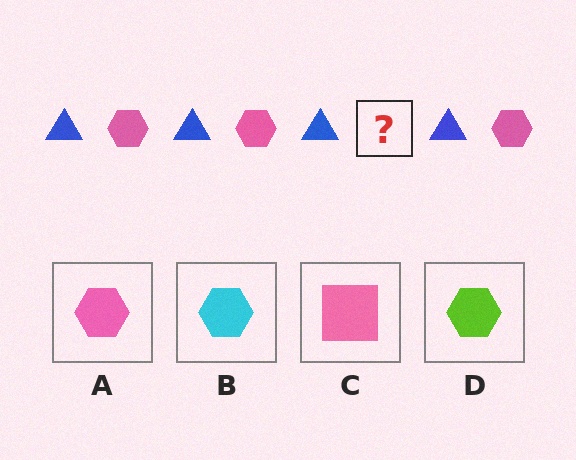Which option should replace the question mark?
Option A.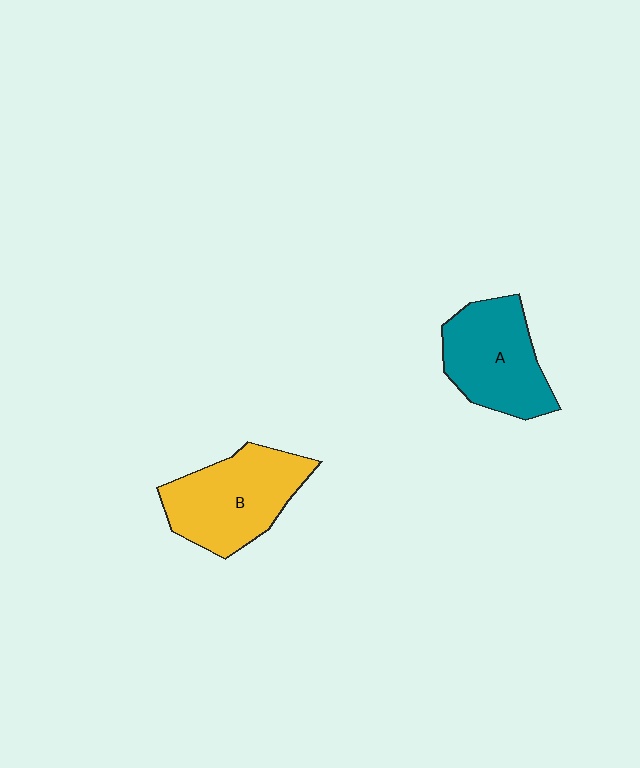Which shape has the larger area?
Shape B (yellow).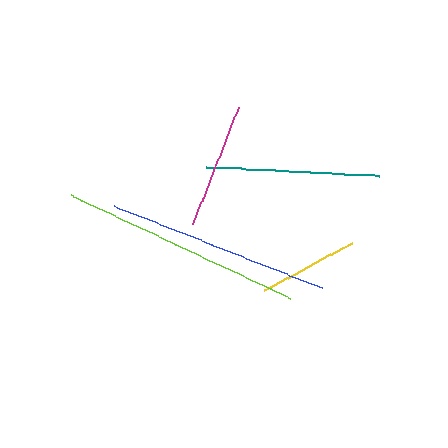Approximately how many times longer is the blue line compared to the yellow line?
The blue line is approximately 2.2 times the length of the yellow line.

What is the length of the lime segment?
The lime segment is approximately 242 pixels long.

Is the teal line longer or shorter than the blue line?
The blue line is longer than the teal line.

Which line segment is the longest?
The lime line is the longest at approximately 242 pixels.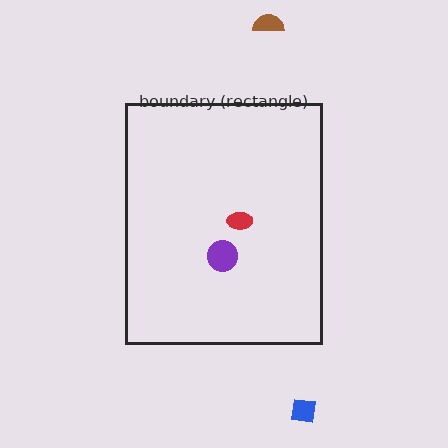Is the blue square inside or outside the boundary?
Outside.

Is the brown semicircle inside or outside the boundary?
Outside.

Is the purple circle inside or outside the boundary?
Inside.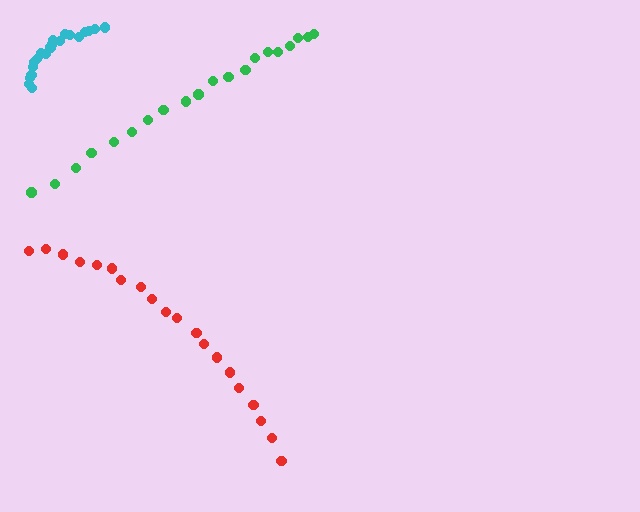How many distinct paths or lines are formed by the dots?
There are 3 distinct paths.